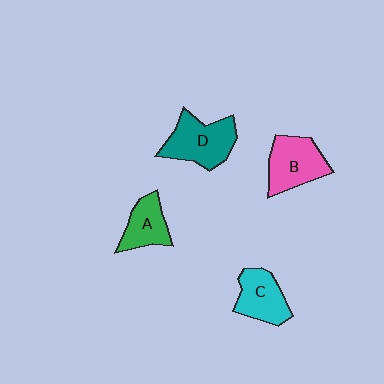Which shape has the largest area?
Shape D (teal).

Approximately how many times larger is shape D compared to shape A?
Approximately 1.5 times.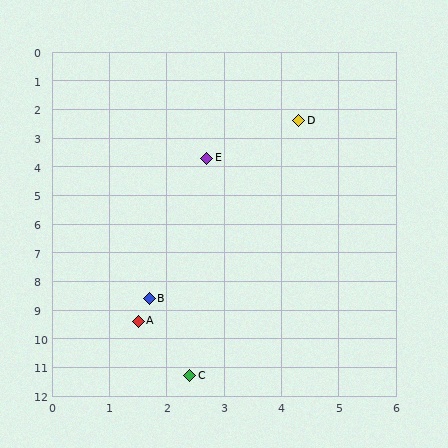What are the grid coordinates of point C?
Point C is at approximately (2.4, 11.3).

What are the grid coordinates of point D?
Point D is at approximately (4.3, 2.4).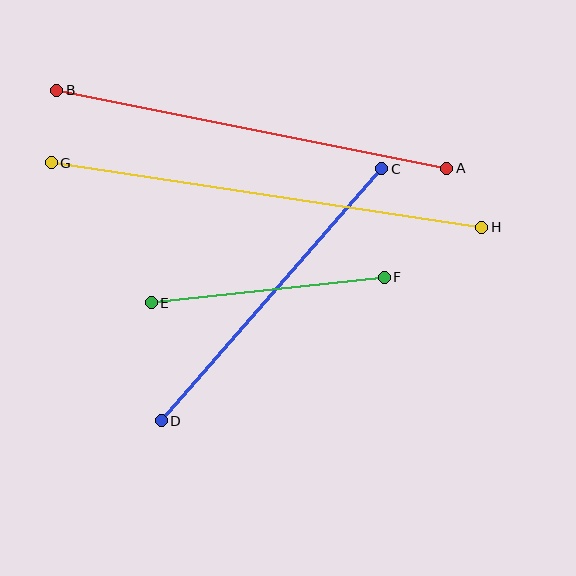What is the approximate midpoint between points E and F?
The midpoint is at approximately (268, 290) pixels.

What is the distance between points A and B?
The distance is approximately 397 pixels.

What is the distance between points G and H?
The distance is approximately 435 pixels.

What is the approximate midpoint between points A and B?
The midpoint is at approximately (252, 129) pixels.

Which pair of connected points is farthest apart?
Points G and H are farthest apart.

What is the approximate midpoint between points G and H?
The midpoint is at approximately (267, 195) pixels.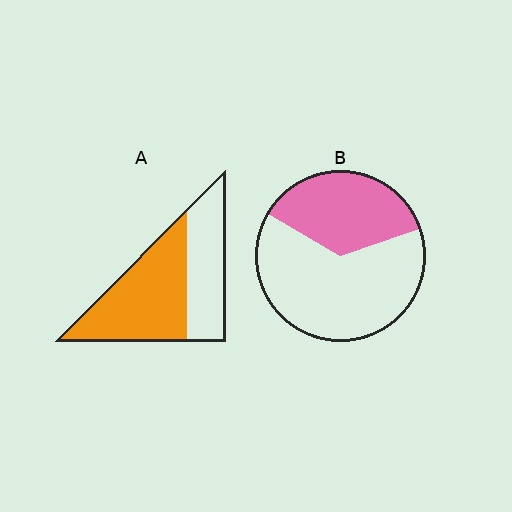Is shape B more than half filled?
No.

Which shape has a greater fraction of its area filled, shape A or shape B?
Shape A.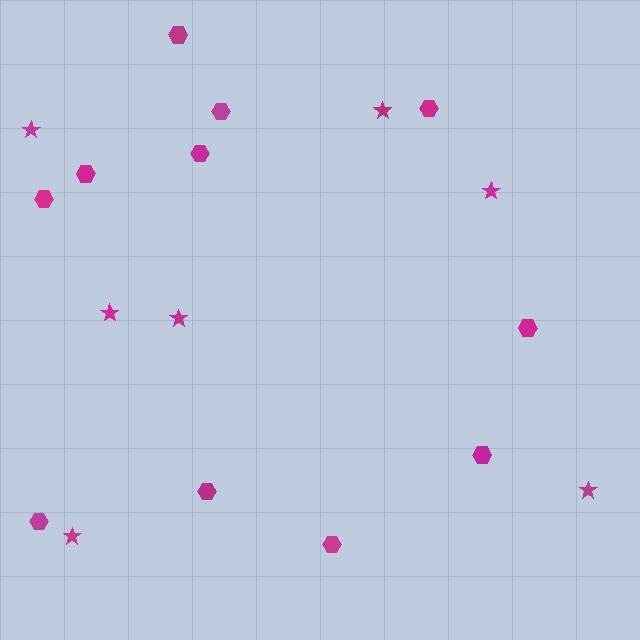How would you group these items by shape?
There are 2 groups: one group of hexagons (11) and one group of stars (7).